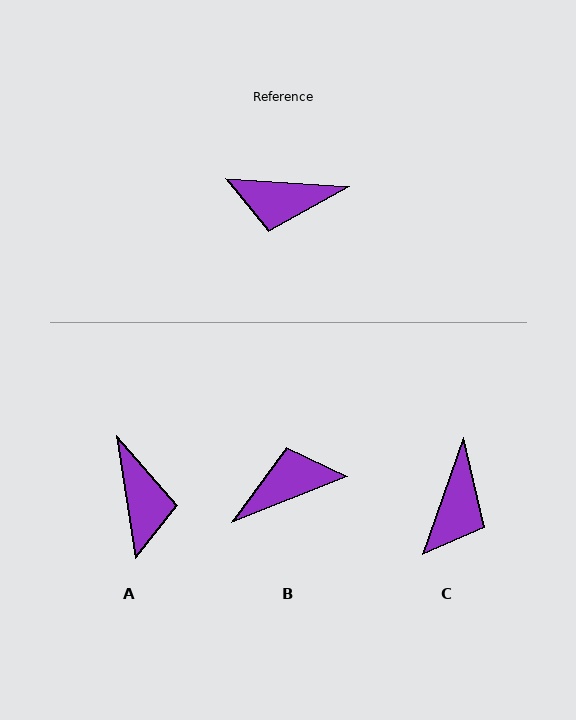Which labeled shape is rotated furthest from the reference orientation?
B, about 155 degrees away.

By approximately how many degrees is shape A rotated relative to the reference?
Approximately 102 degrees counter-clockwise.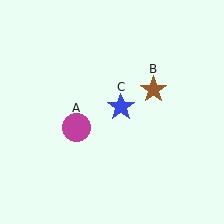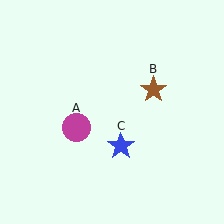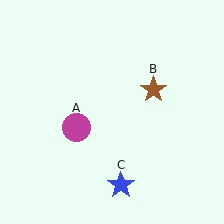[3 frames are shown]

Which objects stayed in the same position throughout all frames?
Magenta circle (object A) and brown star (object B) remained stationary.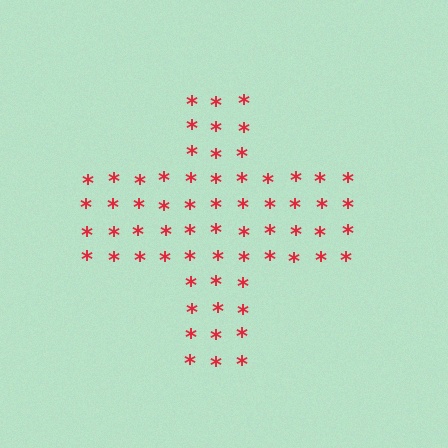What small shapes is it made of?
It is made of small asterisks.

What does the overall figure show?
The overall figure shows a cross.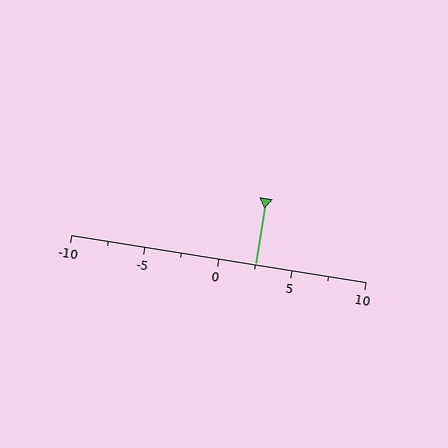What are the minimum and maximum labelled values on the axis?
The axis runs from -10 to 10.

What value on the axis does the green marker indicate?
The marker indicates approximately 2.5.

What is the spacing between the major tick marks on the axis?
The major ticks are spaced 5 apart.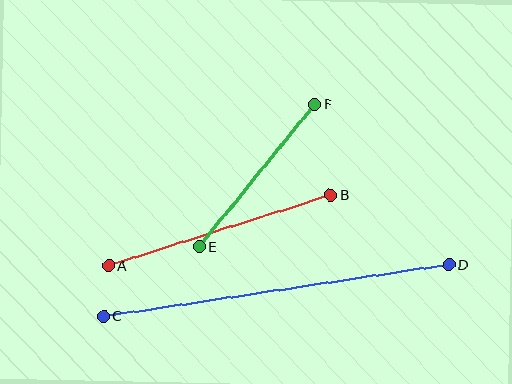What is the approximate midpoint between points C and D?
The midpoint is at approximately (276, 291) pixels.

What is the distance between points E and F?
The distance is approximately 183 pixels.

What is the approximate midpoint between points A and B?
The midpoint is at approximately (220, 230) pixels.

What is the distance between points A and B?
The distance is approximately 233 pixels.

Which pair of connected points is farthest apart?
Points C and D are farthest apart.